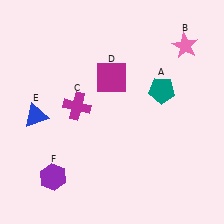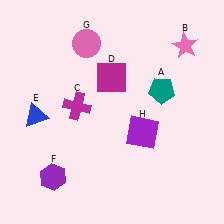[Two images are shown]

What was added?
A pink circle (G), a purple square (H) were added in Image 2.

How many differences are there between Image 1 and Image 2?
There are 2 differences between the two images.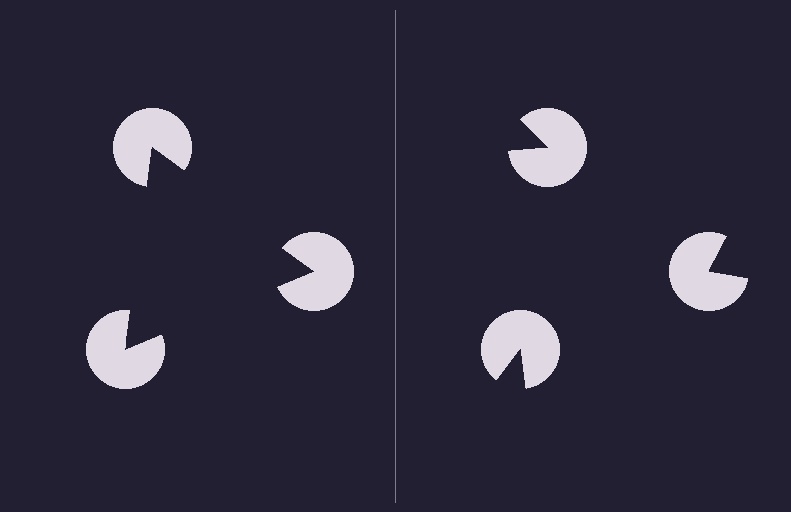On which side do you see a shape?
An illusory triangle appears on the left side. On the right side the wedge cuts are rotated, so no coherent shape forms.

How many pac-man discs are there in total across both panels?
6 — 3 on each side.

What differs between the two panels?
The pac-man discs are positioned identically on both sides; only the wedge orientations differ. On the left they align to a triangle; on the right they are misaligned.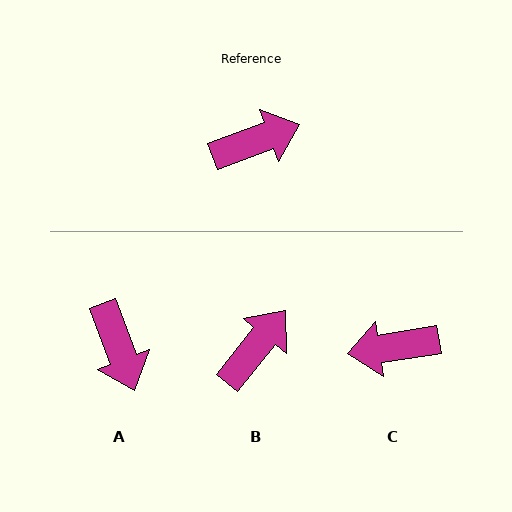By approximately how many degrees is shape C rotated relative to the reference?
Approximately 169 degrees counter-clockwise.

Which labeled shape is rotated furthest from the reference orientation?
C, about 169 degrees away.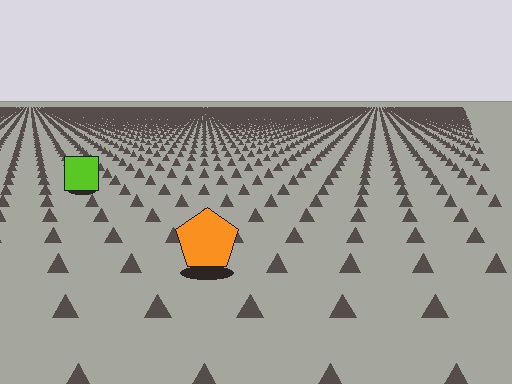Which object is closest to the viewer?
The orange pentagon is closest. The texture marks near it are larger and more spread out.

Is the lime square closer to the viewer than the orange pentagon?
No. The orange pentagon is closer — you can tell from the texture gradient: the ground texture is coarser near it.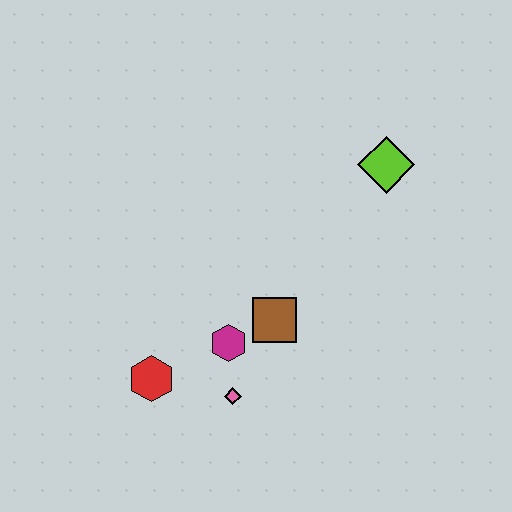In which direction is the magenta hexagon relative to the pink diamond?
The magenta hexagon is above the pink diamond.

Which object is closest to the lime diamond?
The brown square is closest to the lime diamond.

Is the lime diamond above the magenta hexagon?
Yes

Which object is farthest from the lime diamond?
The red hexagon is farthest from the lime diamond.